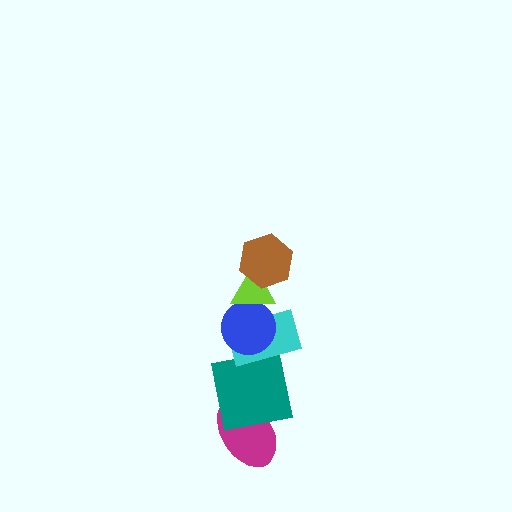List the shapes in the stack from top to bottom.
From top to bottom: the brown hexagon, the lime triangle, the blue circle, the cyan rectangle, the teal square, the magenta ellipse.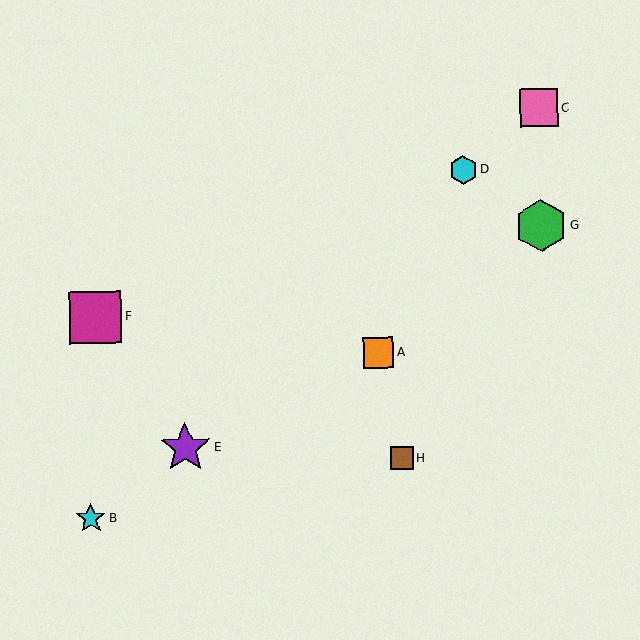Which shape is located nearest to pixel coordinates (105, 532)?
The cyan star (labeled B) at (91, 518) is nearest to that location.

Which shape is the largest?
The magenta square (labeled F) is the largest.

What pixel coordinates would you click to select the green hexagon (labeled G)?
Click at (541, 226) to select the green hexagon G.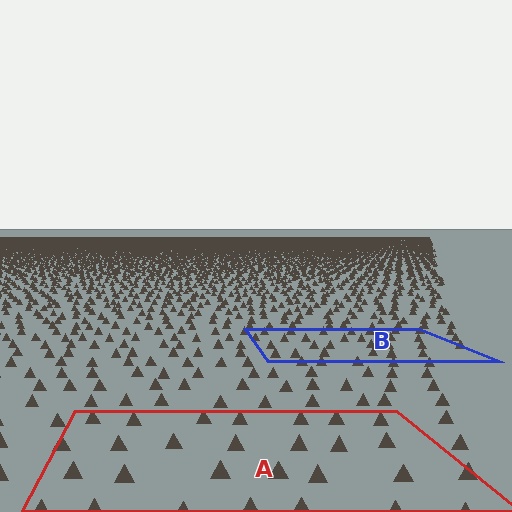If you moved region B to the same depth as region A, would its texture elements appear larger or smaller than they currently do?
They would appear larger. At a closer depth, the same texture elements are projected at a bigger on-screen size.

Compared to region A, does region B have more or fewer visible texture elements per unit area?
Region B has more texture elements per unit area — they are packed more densely because it is farther away.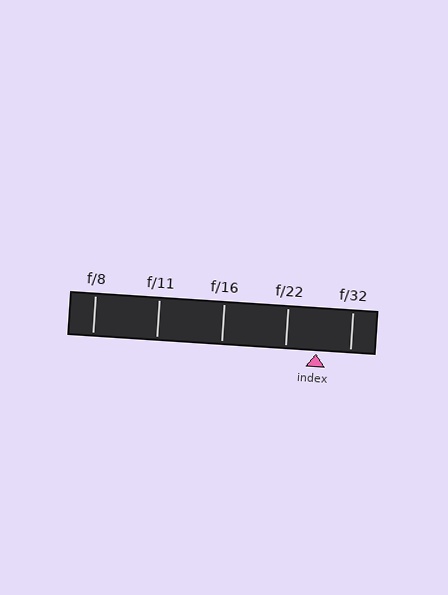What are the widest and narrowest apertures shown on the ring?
The widest aperture shown is f/8 and the narrowest is f/32.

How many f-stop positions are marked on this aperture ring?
There are 5 f-stop positions marked.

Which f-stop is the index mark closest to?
The index mark is closest to f/22.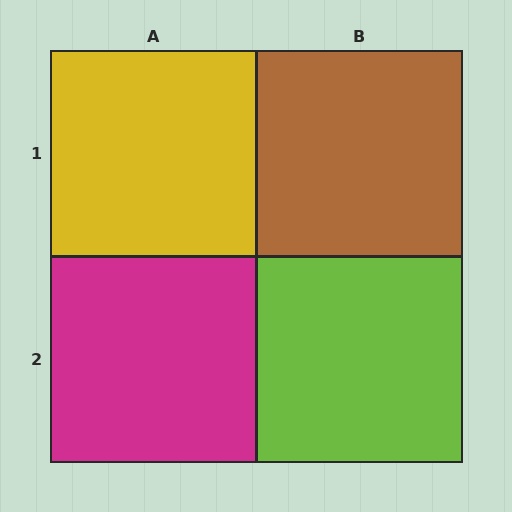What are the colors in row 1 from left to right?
Yellow, brown.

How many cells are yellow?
1 cell is yellow.